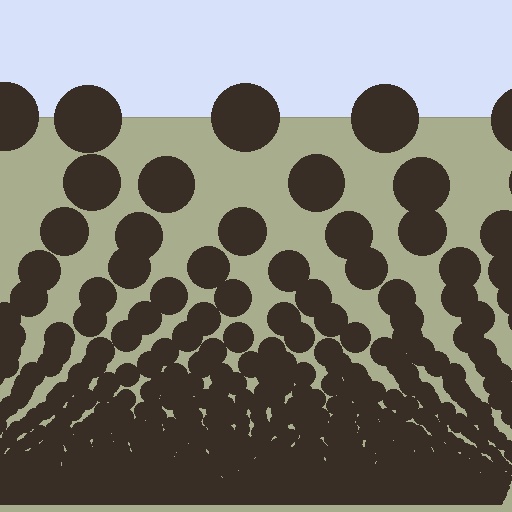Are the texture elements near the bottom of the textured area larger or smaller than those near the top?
Smaller. The gradient is inverted — elements near the bottom are smaller and denser.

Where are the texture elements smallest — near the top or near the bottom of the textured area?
Near the bottom.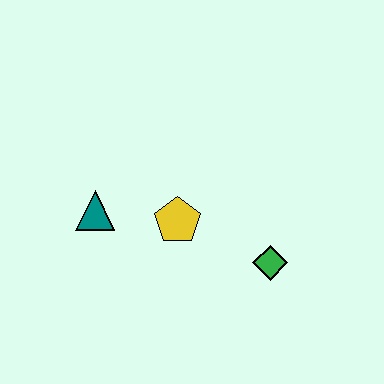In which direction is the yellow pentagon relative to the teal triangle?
The yellow pentagon is to the right of the teal triangle.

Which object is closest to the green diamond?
The yellow pentagon is closest to the green diamond.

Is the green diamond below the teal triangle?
Yes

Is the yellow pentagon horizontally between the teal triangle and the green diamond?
Yes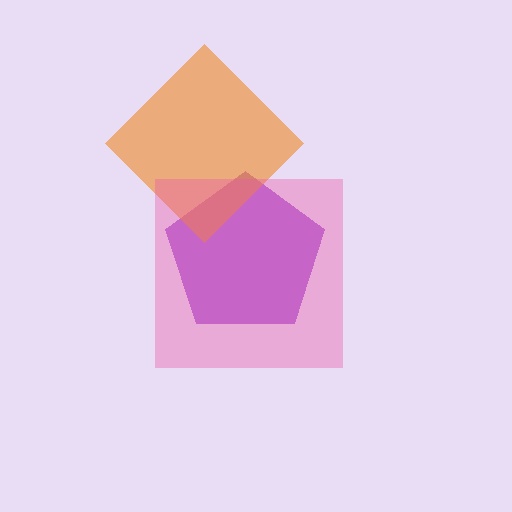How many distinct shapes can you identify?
There are 3 distinct shapes: a purple pentagon, an orange diamond, a pink square.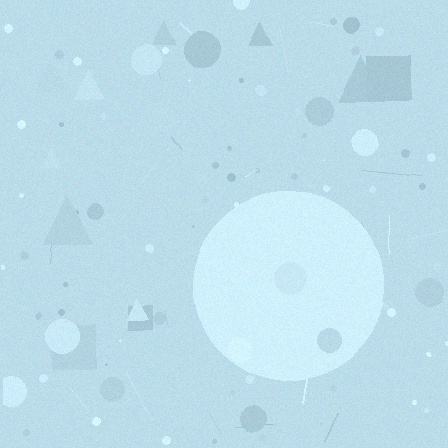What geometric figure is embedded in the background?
A circle is embedded in the background.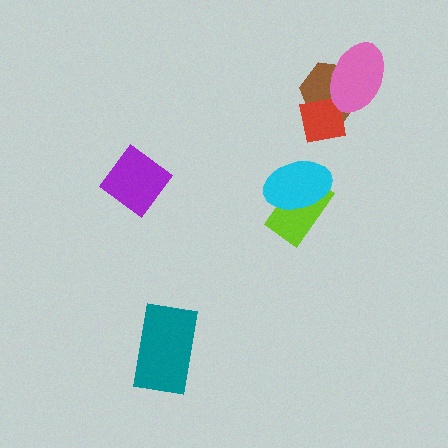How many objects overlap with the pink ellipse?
2 objects overlap with the pink ellipse.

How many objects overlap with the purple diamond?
0 objects overlap with the purple diamond.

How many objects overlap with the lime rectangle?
1 object overlaps with the lime rectangle.